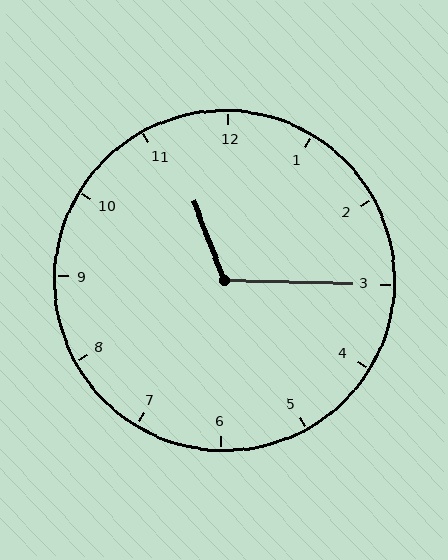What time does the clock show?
11:15.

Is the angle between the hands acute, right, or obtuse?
It is obtuse.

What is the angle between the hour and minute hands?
Approximately 112 degrees.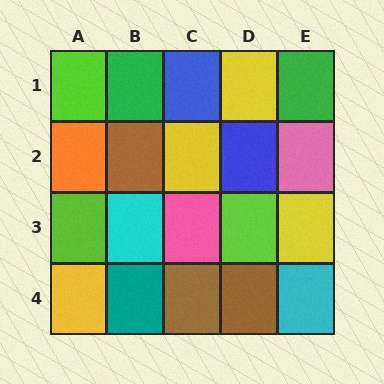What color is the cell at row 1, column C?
Blue.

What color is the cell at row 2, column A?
Orange.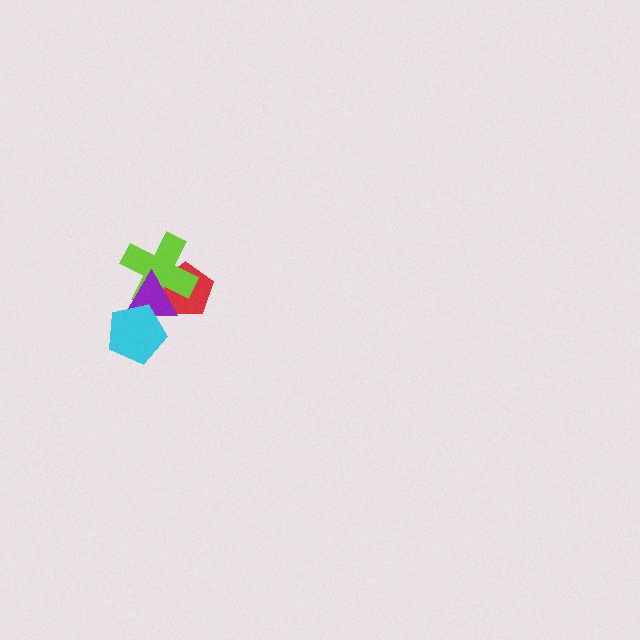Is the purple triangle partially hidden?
Yes, it is partially covered by another shape.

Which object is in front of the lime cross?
The purple triangle is in front of the lime cross.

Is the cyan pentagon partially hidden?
No, no other shape covers it.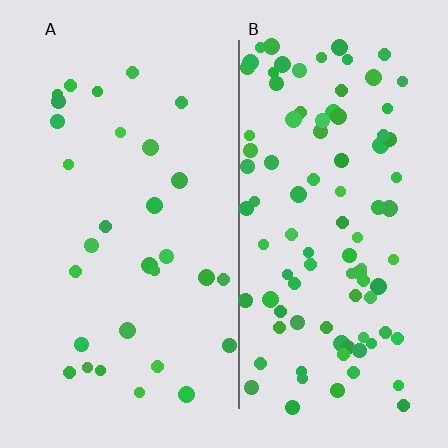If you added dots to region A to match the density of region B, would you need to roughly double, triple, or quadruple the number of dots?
Approximately triple.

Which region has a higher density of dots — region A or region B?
B (the right).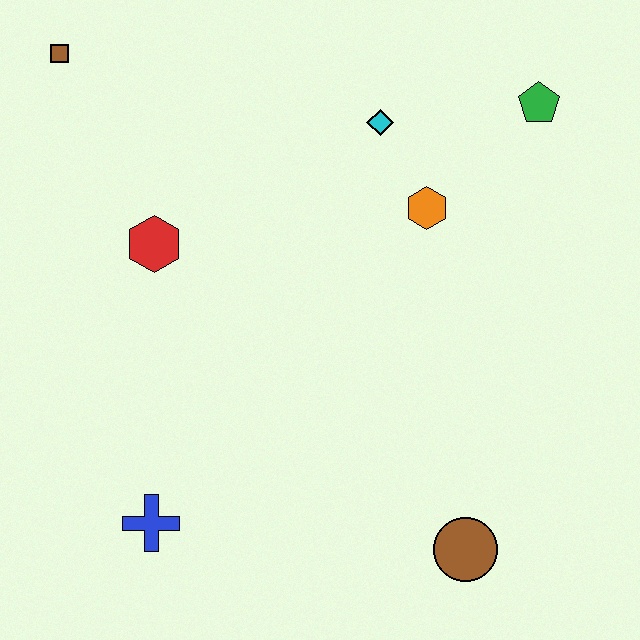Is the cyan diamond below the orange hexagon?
No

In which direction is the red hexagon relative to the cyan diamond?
The red hexagon is to the left of the cyan diamond.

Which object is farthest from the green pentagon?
The blue cross is farthest from the green pentagon.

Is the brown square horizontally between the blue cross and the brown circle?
No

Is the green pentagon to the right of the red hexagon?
Yes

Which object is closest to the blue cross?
The red hexagon is closest to the blue cross.